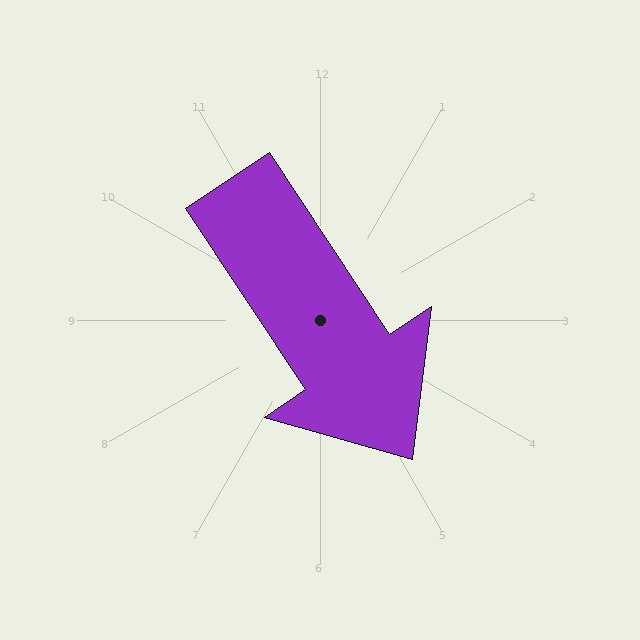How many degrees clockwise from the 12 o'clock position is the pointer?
Approximately 146 degrees.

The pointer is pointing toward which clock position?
Roughly 5 o'clock.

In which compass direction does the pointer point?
Southeast.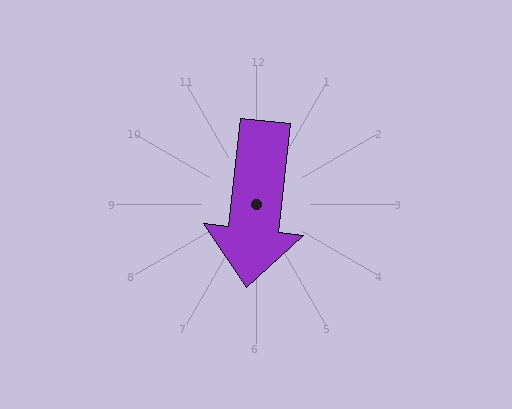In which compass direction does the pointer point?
South.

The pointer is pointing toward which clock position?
Roughly 6 o'clock.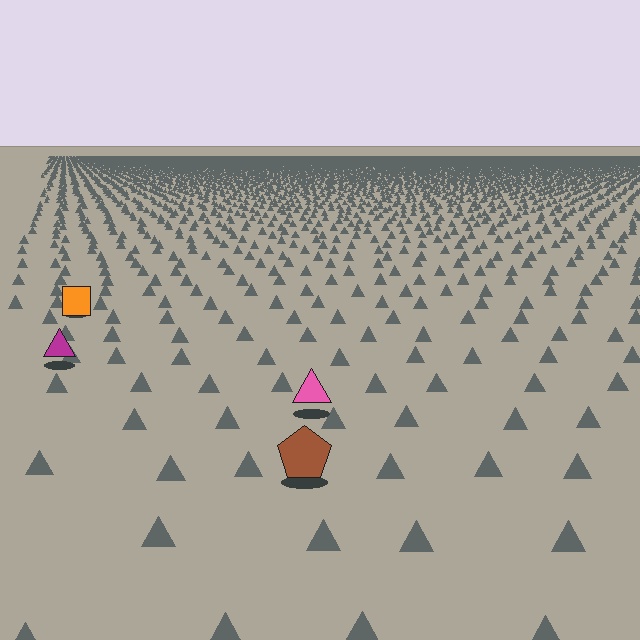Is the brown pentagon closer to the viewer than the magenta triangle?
Yes. The brown pentagon is closer — you can tell from the texture gradient: the ground texture is coarser near it.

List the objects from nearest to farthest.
From nearest to farthest: the brown pentagon, the pink triangle, the magenta triangle, the orange square.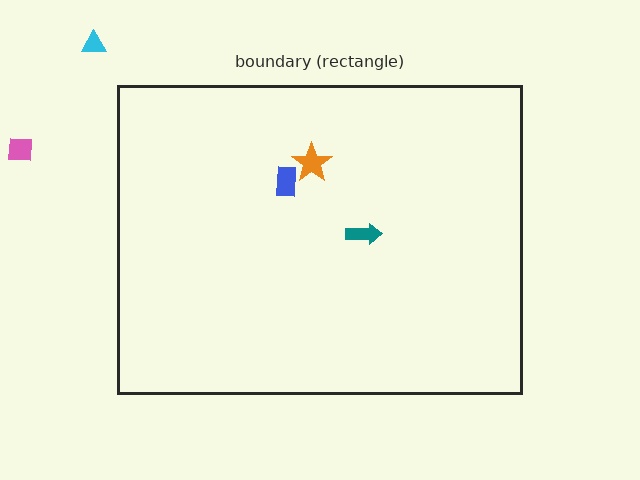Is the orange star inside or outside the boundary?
Inside.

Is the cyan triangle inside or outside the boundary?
Outside.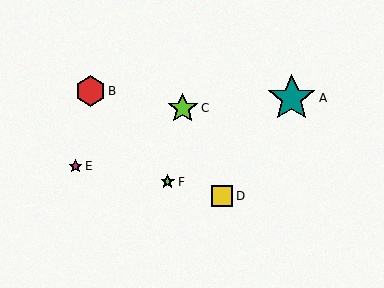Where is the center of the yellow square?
The center of the yellow square is at (222, 196).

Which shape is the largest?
The teal star (labeled A) is the largest.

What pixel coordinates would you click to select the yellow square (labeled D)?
Click at (222, 196) to select the yellow square D.